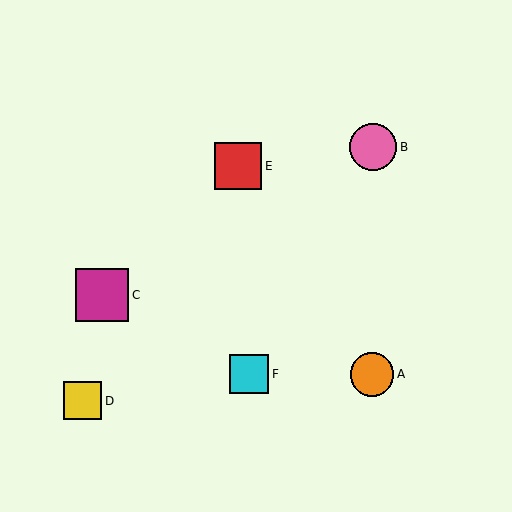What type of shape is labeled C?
Shape C is a magenta square.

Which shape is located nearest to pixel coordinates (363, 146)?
The pink circle (labeled B) at (373, 147) is nearest to that location.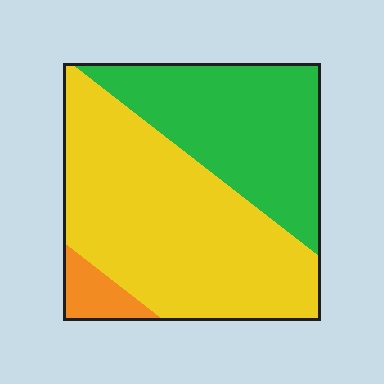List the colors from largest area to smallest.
From largest to smallest: yellow, green, orange.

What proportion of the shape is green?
Green takes up about three eighths (3/8) of the shape.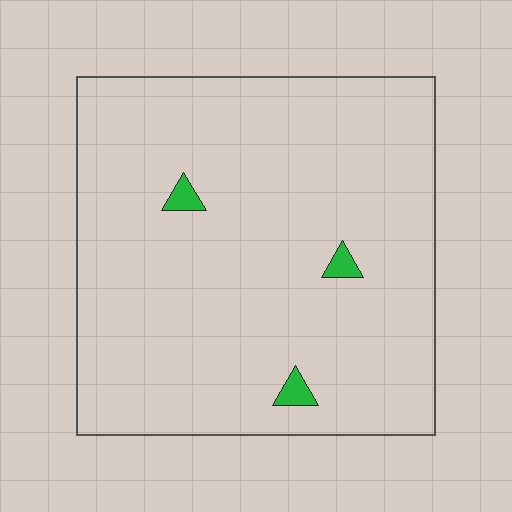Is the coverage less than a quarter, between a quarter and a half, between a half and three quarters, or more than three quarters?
Less than a quarter.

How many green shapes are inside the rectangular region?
3.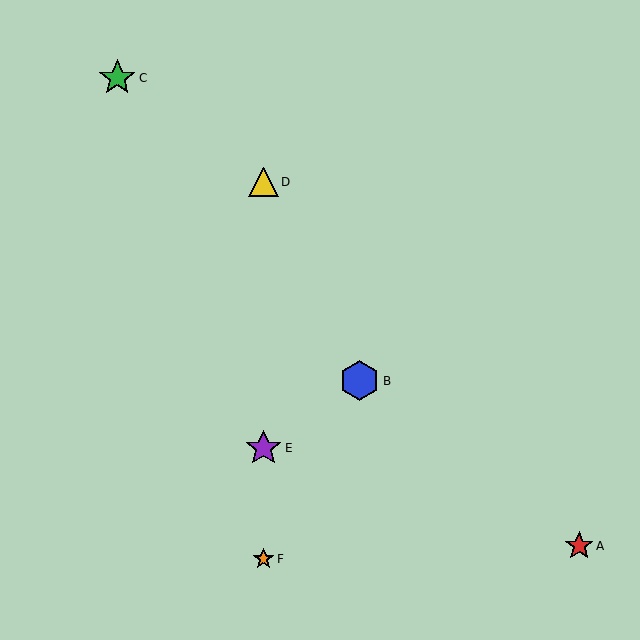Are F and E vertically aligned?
Yes, both are at x≈264.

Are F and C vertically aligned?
No, F is at x≈264 and C is at x≈117.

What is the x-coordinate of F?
Object F is at x≈264.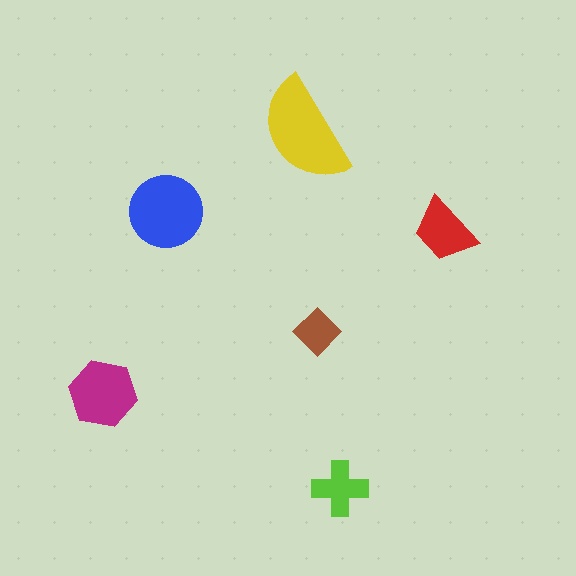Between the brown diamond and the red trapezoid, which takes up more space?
The red trapezoid.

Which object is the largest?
The yellow semicircle.